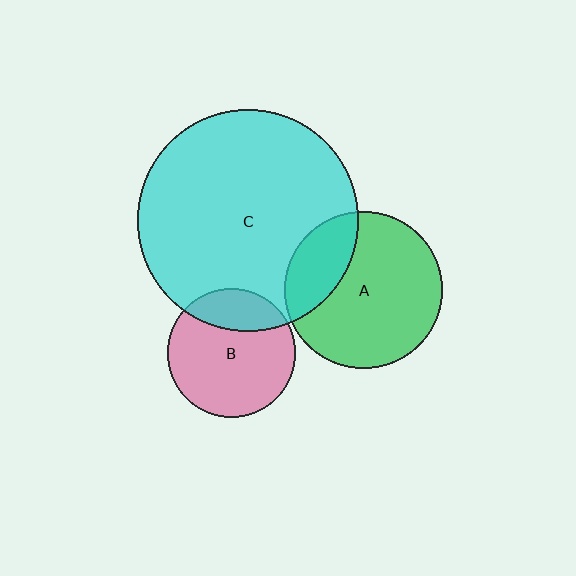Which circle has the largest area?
Circle C (cyan).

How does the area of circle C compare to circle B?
Approximately 3.0 times.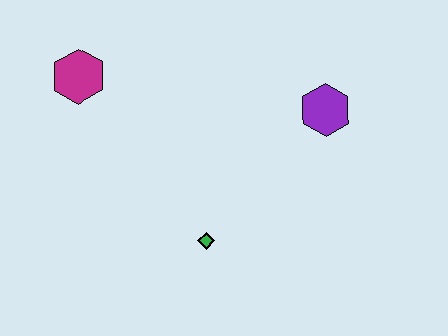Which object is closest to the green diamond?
The purple hexagon is closest to the green diamond.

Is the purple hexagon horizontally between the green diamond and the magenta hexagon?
No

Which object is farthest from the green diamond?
The magenta hexagon is farthest from the green diamond.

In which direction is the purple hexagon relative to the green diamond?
The purple hexagon is above the green diamond.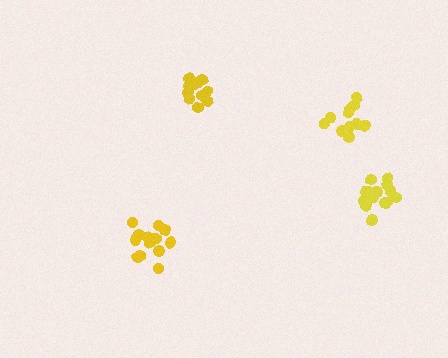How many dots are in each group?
Group 1: 12 dots, Group 2: 11 dots, Group 3: 15 dots, Group 4: 16 dots (54 total).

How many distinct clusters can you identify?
There are 4 distinct clusters.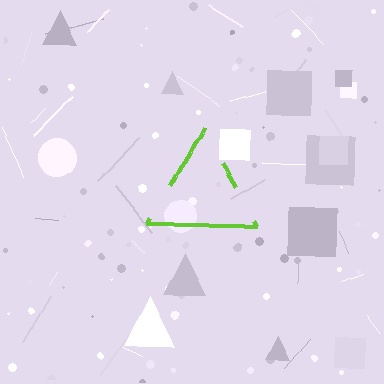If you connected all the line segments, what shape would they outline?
They would outline a triangle.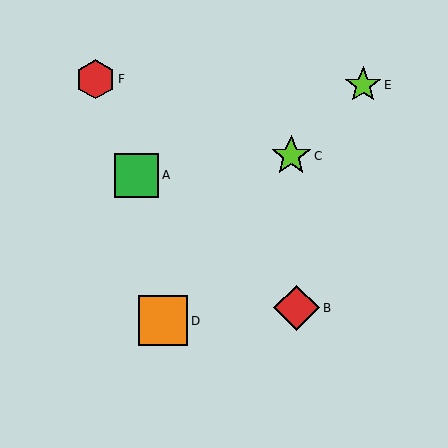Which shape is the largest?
The orange square (labeled D) is the largest.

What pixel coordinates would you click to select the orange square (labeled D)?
Click at (163, 321) to select the orange square D.